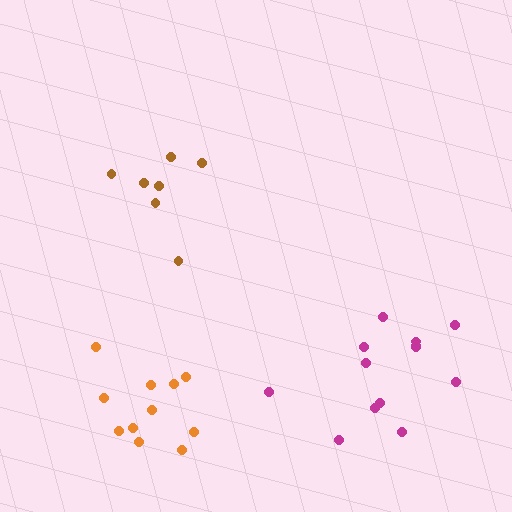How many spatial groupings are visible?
There are 3 spatial groupings.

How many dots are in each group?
Group 1: 13 dots, Group 2: 7 dots, Group 3: 11 dots (31 total).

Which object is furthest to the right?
The magenta cluster is rightmost.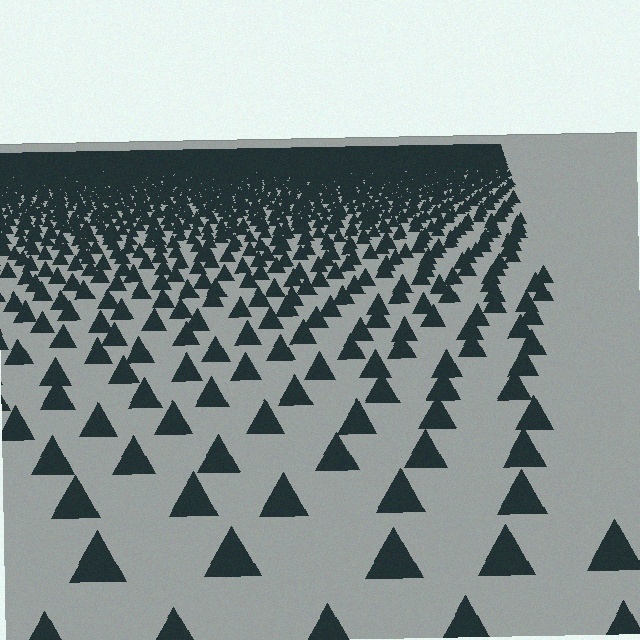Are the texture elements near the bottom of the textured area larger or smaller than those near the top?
Larger. Near the bottom, elements are closer to the viewer and appear at a bigger on-screen size.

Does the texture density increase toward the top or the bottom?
Density increases toward the top.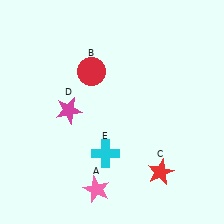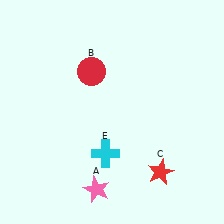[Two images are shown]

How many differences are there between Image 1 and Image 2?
There is 1 difference between the two images.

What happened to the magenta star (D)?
The magenta star (D) was removed in Image 2. It was in the top-left area of Image 1.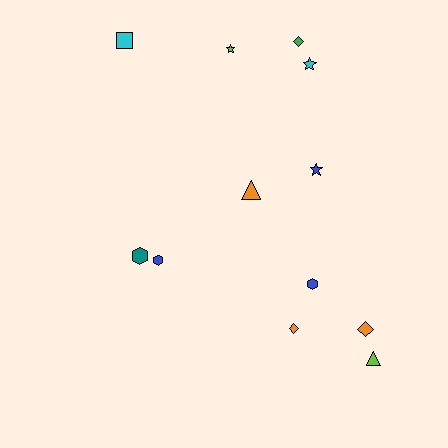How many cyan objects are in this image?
There are 2 cyan objects.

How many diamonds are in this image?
There are 3 diamonds.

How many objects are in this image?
There are 12 objects.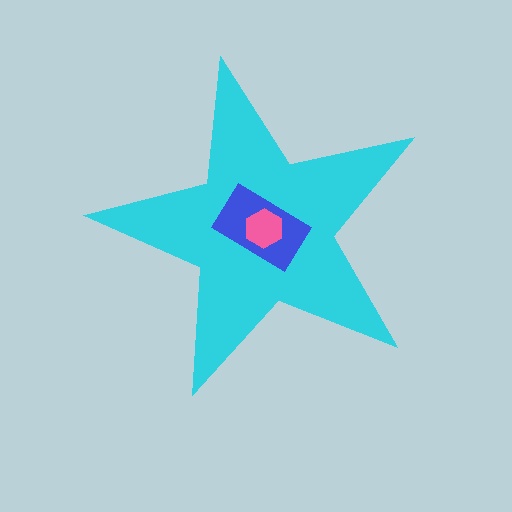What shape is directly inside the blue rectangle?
The pink hexagon.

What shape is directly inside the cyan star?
The blue rectangle.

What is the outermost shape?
The cyan star.